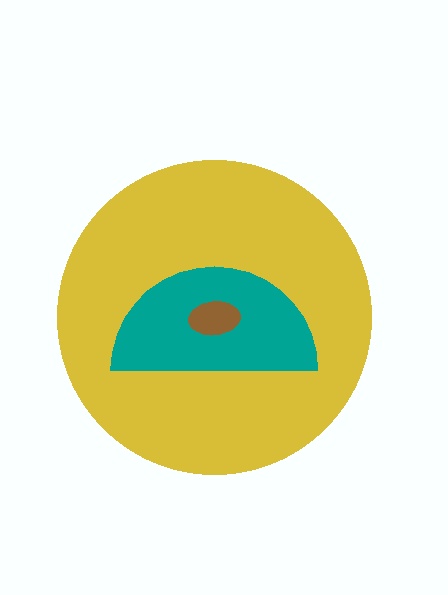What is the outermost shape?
The yellow circle.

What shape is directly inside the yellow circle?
The teal semicircle.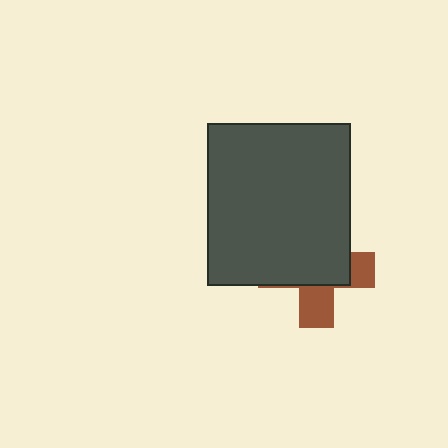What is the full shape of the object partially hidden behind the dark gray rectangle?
The partially hidden object is a brown cross.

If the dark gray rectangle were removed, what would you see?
You would see the complete brown cross.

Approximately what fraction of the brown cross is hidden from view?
Roughly 65% of the brown cross is hidden behind the dark gray rectangle.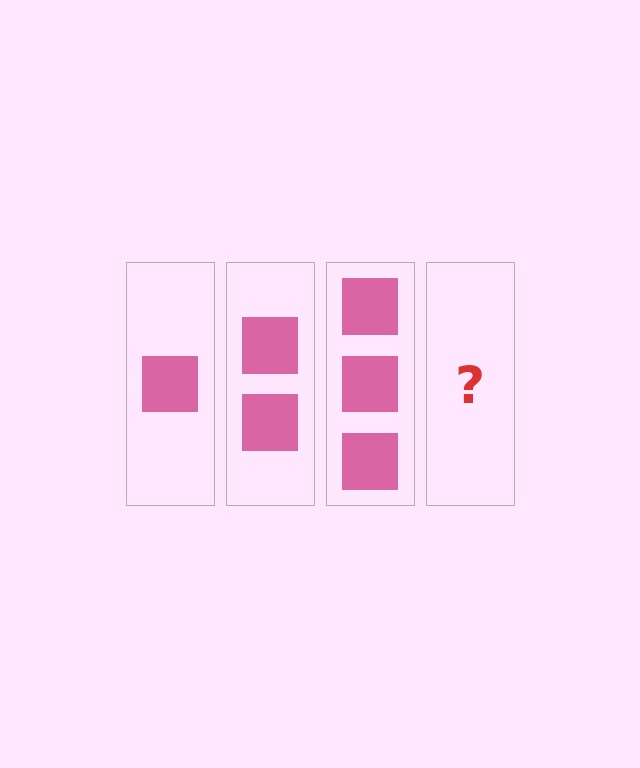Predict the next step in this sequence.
The next step is 4 squares.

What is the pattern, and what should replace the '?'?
The pattern is that each step adds one more square. The '?' should be 4 squares.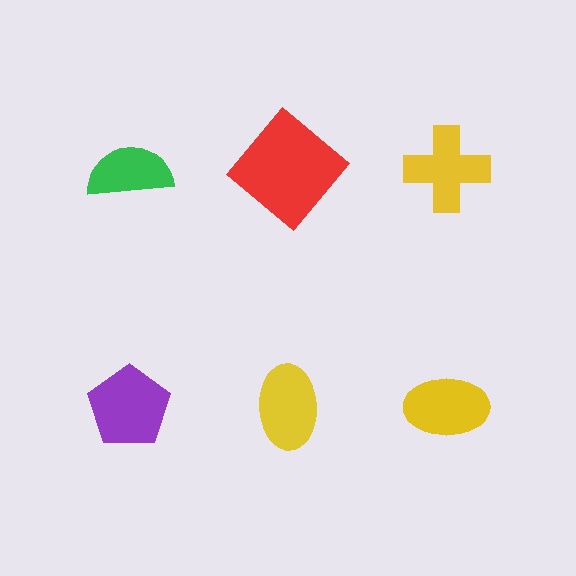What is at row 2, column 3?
A yellow ellipse.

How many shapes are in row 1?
3 shapes.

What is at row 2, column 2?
A yellow ellipse.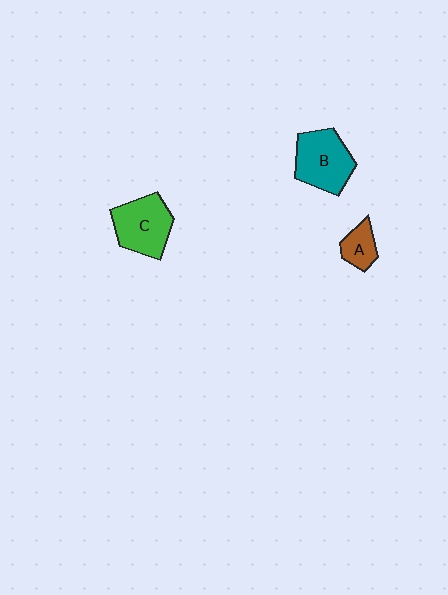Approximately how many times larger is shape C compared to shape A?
Approximately 2.2 times.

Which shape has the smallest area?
Shape A (brown).